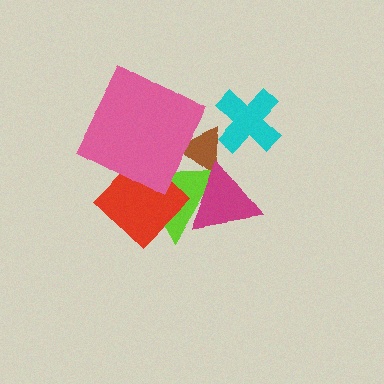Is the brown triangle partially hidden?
Yes, it is partially covered by another shape.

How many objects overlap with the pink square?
3 objects overlap with the pink square.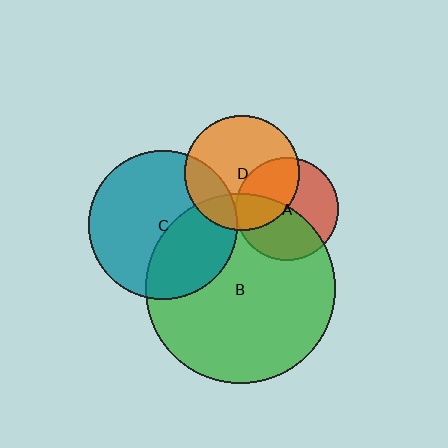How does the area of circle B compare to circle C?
Approximately 1.6 times.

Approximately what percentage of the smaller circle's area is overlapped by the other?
Approximately 35%.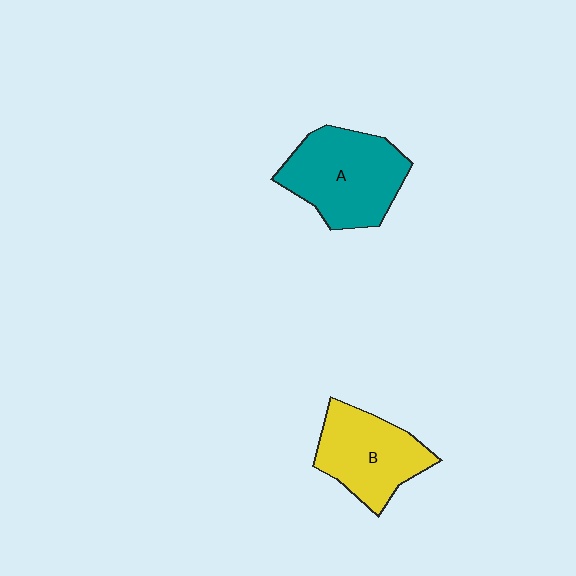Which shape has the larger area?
Shape A (teal).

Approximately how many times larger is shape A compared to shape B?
Approximately 1.2 times.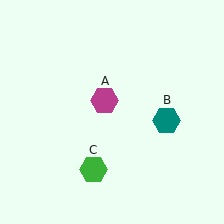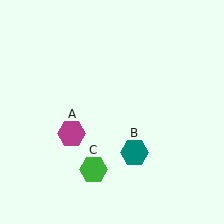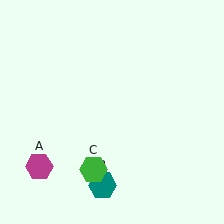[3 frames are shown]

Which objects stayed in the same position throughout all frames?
Green hexagon (object C) remained stationary.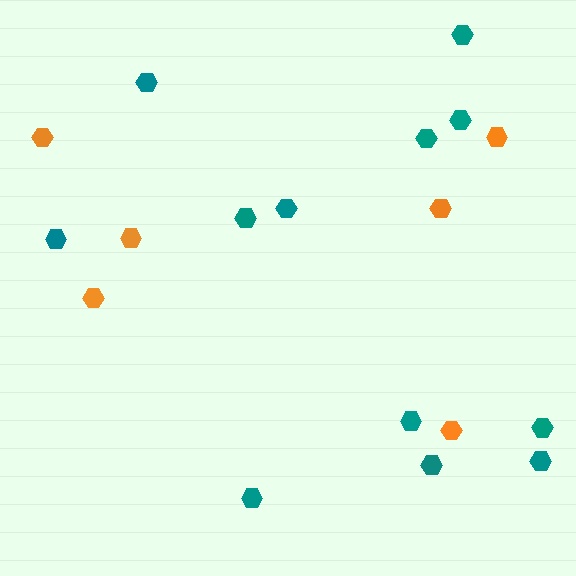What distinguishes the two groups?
There are 2 groups: one group of orange hexagons (6) and one group of teal hexagons (12).